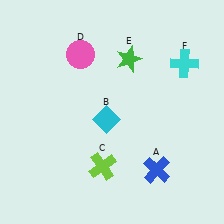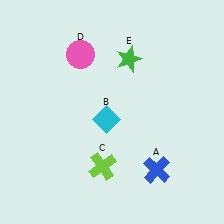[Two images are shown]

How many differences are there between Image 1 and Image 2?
There is 1 difference between the two images.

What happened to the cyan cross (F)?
The cyan cross (F) was removed in Image 2. It was in the top-right area of Image 1.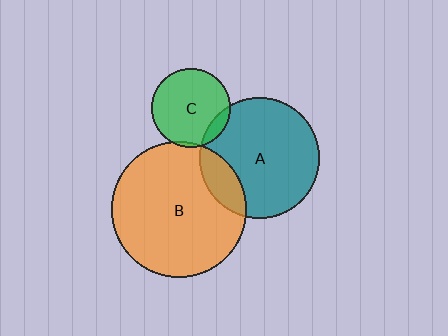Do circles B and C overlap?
Yes.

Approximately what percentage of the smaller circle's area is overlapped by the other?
Approximately 5%.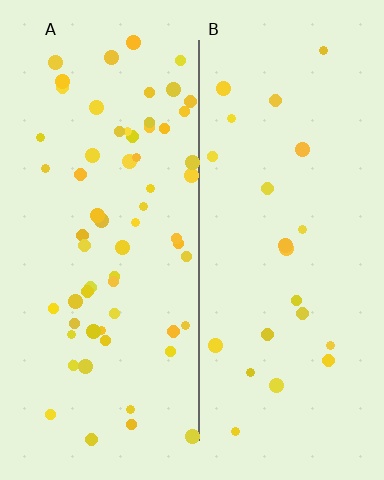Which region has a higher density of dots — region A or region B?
A (the left).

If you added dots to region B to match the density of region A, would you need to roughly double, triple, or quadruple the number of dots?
Approximately triple.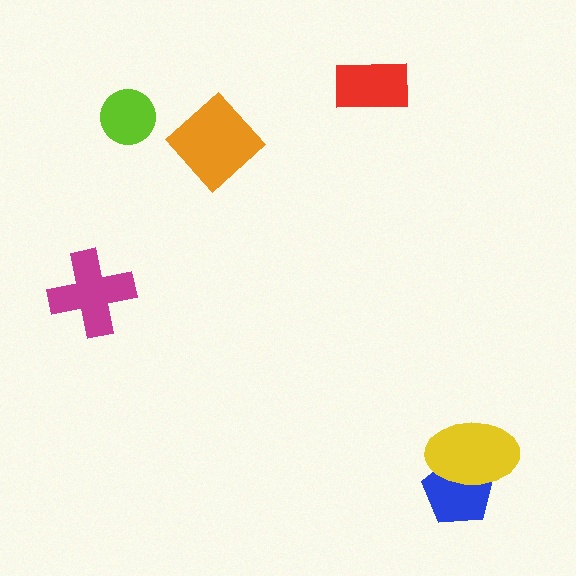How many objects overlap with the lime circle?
0 objects overlap with the lime circle.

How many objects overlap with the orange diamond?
0 objects overlap with the orange diamond.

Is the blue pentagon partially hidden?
Yes, it is partially covered by another shape.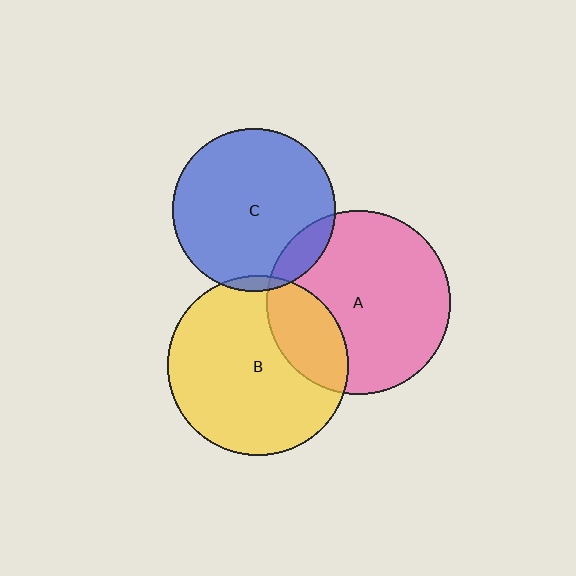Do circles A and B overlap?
Yes.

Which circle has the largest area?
Circle A (pink).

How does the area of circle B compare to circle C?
Approximately 1.2 times.